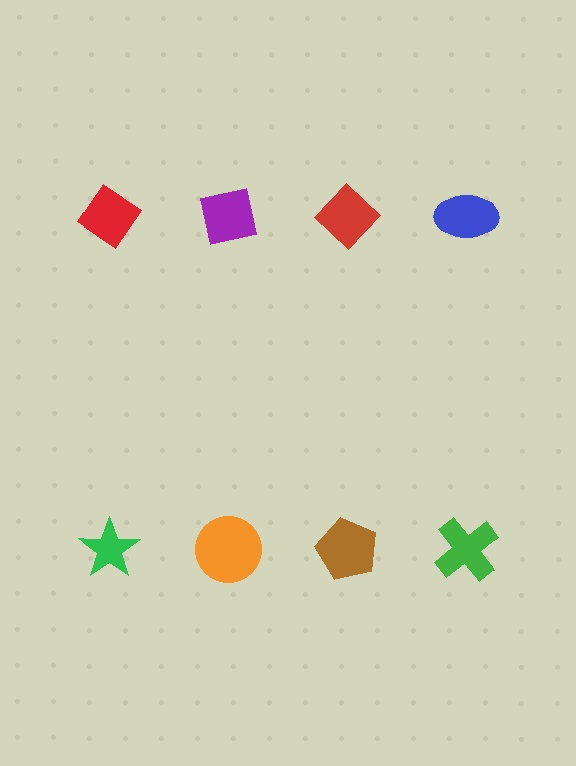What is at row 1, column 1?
A red diamond.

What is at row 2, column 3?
A brown pentagon.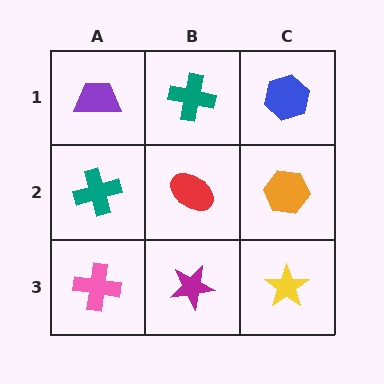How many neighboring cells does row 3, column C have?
2.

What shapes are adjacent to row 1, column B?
A red ellipse (row 2, column B), a purple trapezoid (row 1, column A), a blue hexagon (row 1, column C).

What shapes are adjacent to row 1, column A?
A teal cross (row 2, column A), a teal cross (row 1, column B).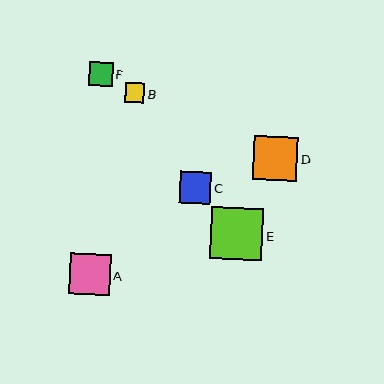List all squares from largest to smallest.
From largest to smallest: E, D, A, C, F, B.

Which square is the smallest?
Square B is the smallest with a size of approximately 19 pixels.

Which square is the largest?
Square E is the largest with a size of approximately 52 pixels.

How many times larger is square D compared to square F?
Square D is approximately 1.9 times the size of square F.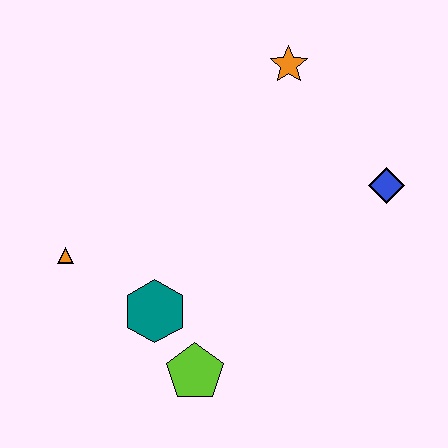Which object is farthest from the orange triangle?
The blue diamond is farthest from the orange triangle.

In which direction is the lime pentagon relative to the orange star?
The lime pentagon is below the orange star.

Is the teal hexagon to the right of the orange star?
No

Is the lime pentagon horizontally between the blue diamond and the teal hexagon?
Yes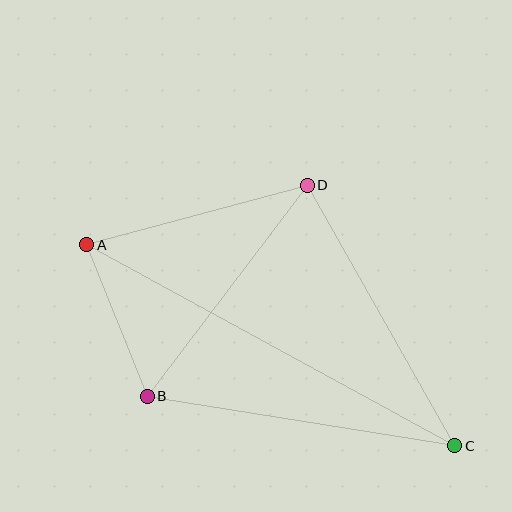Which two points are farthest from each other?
Points A and C are farthest from each other.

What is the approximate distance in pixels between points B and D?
The distance between B and D is approximately 265 pixels.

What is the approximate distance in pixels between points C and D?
The distance between C and D is approximately 299 pixels.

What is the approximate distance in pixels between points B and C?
The distance between B and C is approximately 312 pixels.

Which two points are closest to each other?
Points A and B are closest to each other.